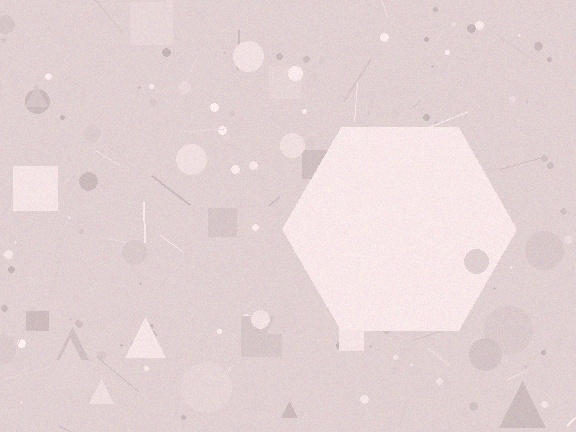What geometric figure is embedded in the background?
A hexagon is embedded in the background.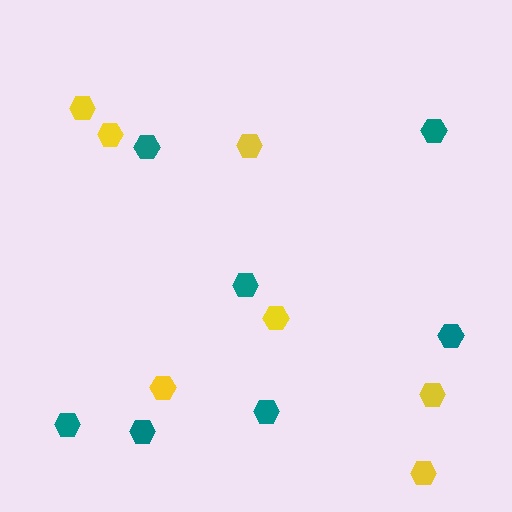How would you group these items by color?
There are 2 groups: one group of teal hexagons (7) and one group of yellow hexagons (7).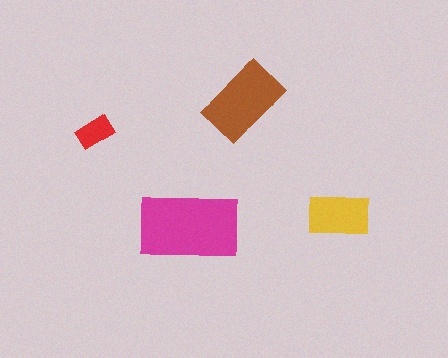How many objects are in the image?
There are 4 objects in the image.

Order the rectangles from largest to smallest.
the magenta one, the brown one, the yellow one, the red one.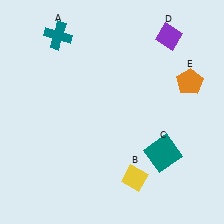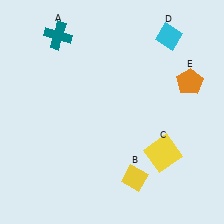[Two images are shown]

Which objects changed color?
C changed from teal to yellow. D changed from purple to cyan.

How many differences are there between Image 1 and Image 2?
There are 2 differences between the two images.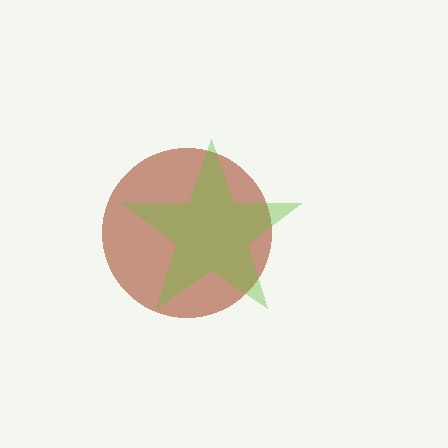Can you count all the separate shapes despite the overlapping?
Yes, there are 2 separate shapes.